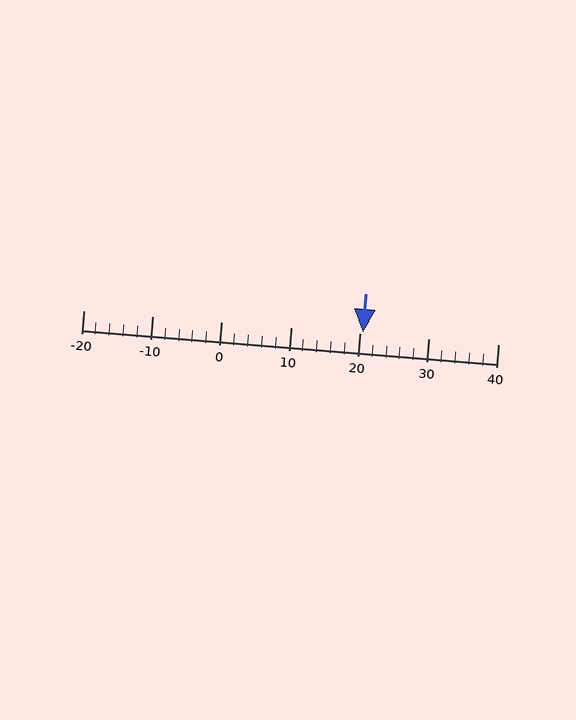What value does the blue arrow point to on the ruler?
The blue arrow points to approximately 20.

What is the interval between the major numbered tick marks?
The major tick marks are spaced 10 units apart.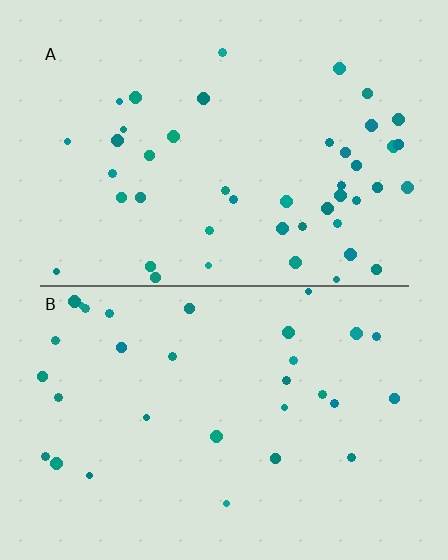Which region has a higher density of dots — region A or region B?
A (the top).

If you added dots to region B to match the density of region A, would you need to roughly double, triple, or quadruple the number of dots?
Approximately double.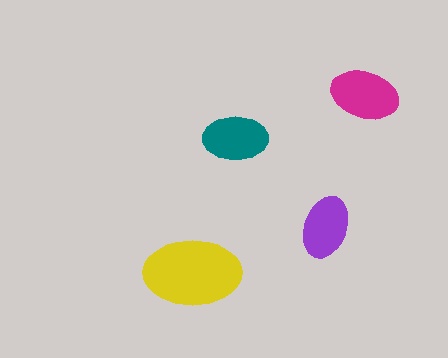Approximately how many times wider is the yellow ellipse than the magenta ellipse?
About 1.5 times wider.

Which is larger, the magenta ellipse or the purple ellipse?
The magenta one.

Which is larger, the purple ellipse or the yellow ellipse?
The yellow one.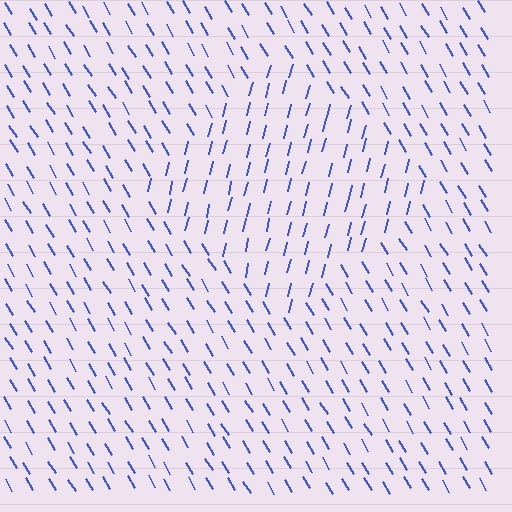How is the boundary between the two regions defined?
The boundary is defined purely by a change in line orientation (approximately 45 degrees difference). All lines are the same color and thickness.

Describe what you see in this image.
The image is filled with small blue line segments. A diamond region in the image has lines oriented differently from the surrounding lines, creating a visible texture boundary.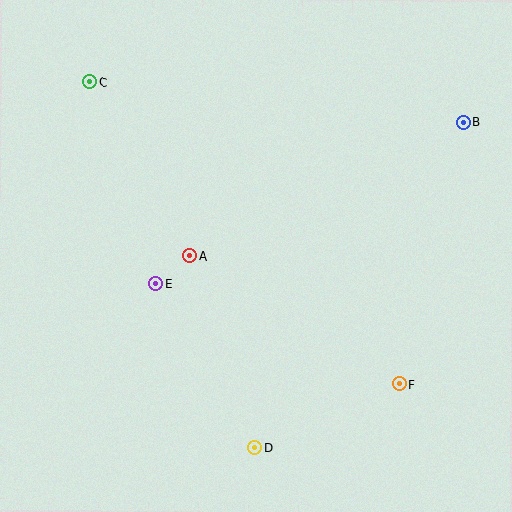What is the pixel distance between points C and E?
The distance between C and E is 212 pixels.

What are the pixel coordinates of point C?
Point C is at (89, 82).